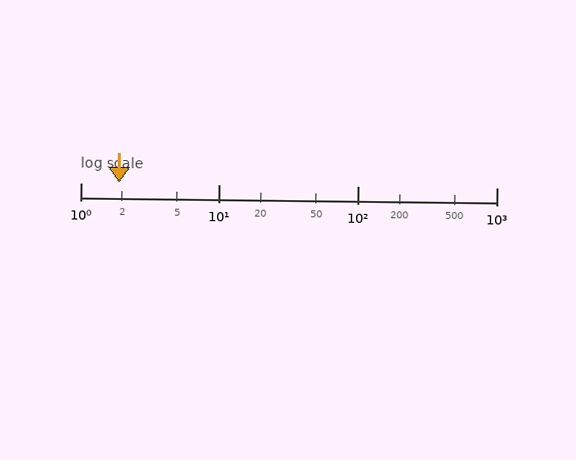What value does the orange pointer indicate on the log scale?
The pointer indicates approximately 1.9.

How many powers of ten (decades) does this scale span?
The scale spans 3 decades, from 1 to 1000.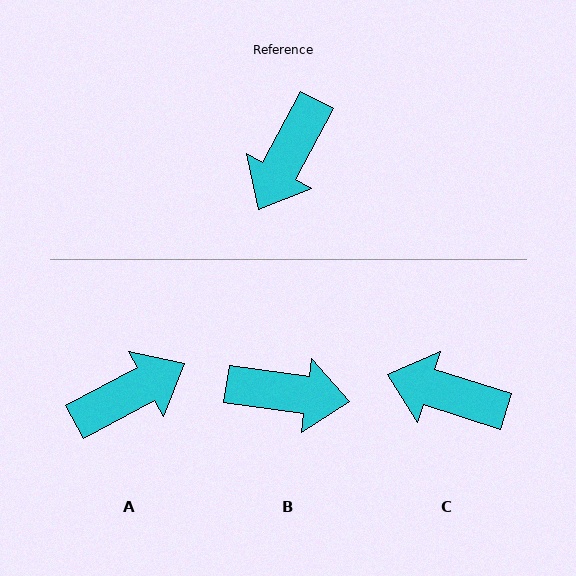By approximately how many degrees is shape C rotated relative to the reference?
Approximately 79 degrees clockwise.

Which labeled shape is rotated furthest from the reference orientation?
A, about 146 degrees away.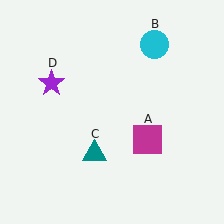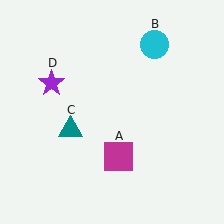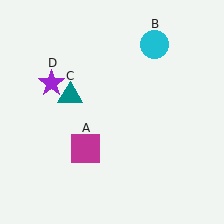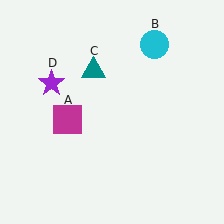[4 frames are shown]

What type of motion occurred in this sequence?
The magenta square (object A), teal triangle (object C) rotated clockwise around the center of the scene.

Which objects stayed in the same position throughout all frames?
Cyan circle (object B) and purple star (object D) remained stationary.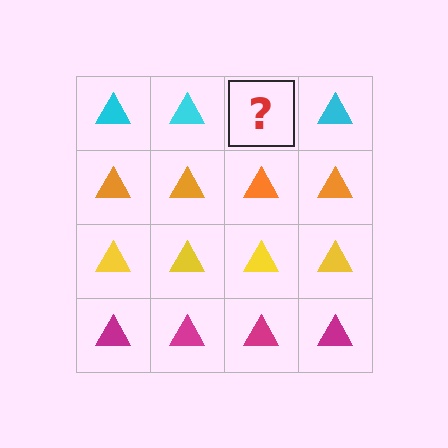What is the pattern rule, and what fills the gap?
The rule is that each row has a consistent color. The gap should be filled with a cyan triangle.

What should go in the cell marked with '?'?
The missing cell should contain a cyan triangle.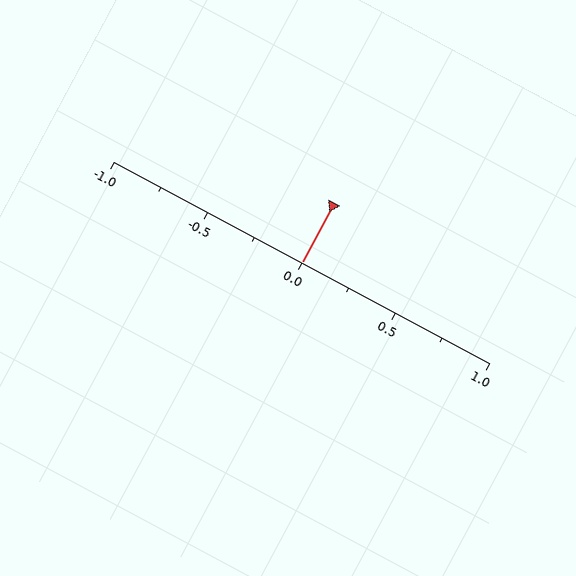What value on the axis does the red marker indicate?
The marker indicates approximately 0.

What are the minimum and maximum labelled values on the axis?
The axis runs from -1.0 to 1.0.